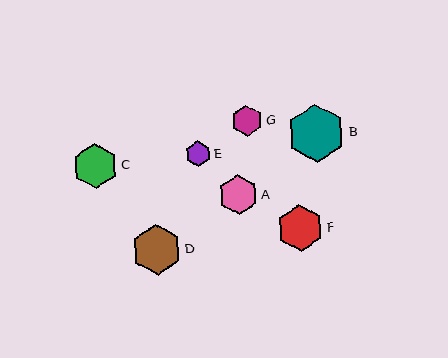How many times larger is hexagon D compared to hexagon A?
Hexagon D is approximately 1.3 times the size of hexagon A.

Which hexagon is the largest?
Hexagon B is the largest with a size of approximately 58 pixels.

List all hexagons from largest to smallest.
From largest to smallest: B, D, F, C, A, G, E.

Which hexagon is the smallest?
Hexagon E is the smallest with a size of approximately 26 pixels.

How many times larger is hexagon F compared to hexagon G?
Hexagon F is approximately 1.5 times the size of hexagon G.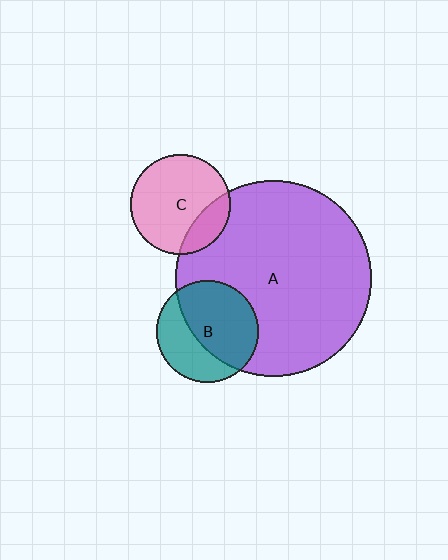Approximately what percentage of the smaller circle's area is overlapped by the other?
Approximately 20%.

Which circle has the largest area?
Circle A (purple).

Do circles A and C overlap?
Yes.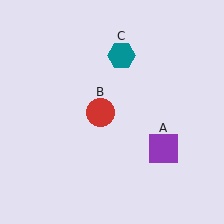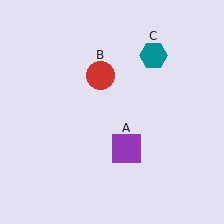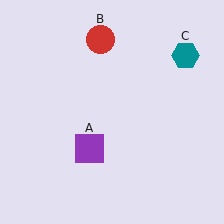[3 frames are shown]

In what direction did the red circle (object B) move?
The red circle (object B) moved up.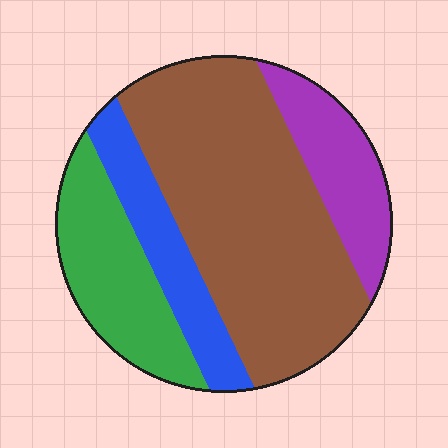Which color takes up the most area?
Brown, at roughly 50%.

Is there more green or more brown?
Brown.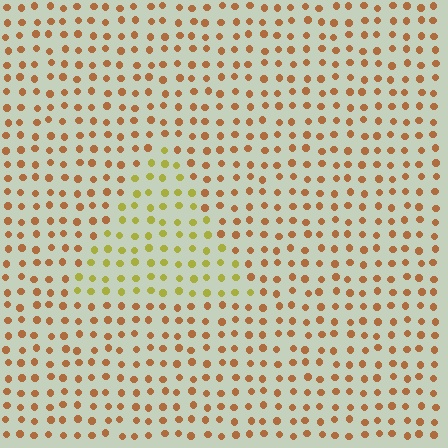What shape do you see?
I see a triangle.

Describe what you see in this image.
The image is filled with small brown elements in a uniform arrangement. A triangle-shaped region is visible where the elements are tinted to a slightly different hue, forming a subtle color boundary.